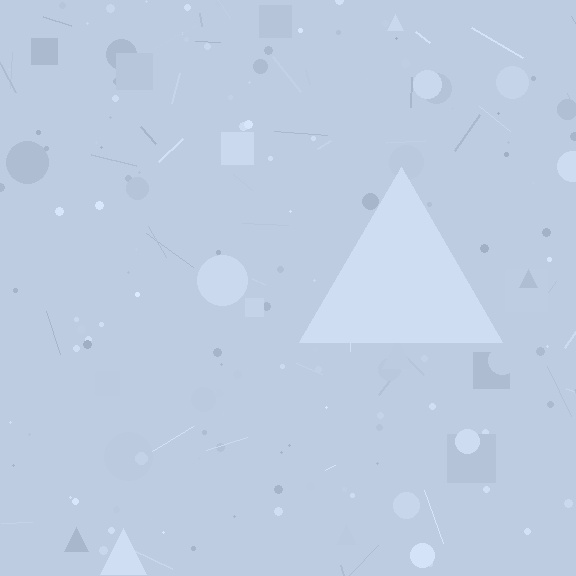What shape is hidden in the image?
A triangle is hidden in the image.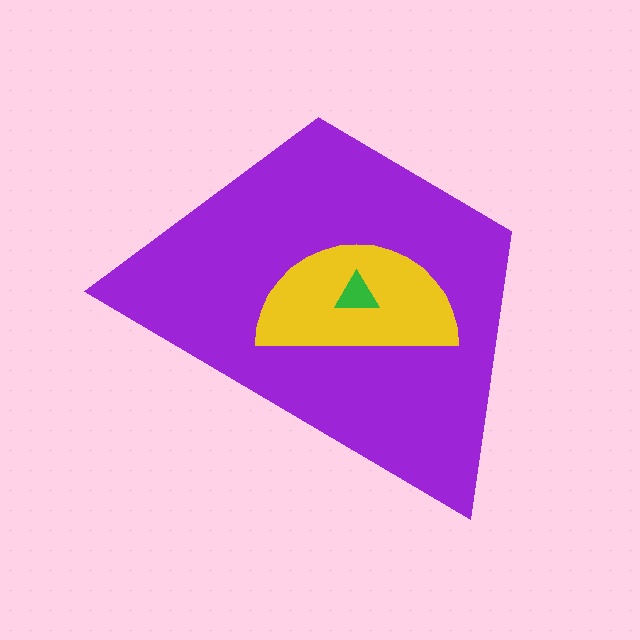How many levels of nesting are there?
3.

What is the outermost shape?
The purple trapezoid.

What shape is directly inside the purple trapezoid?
The yellow semicircle.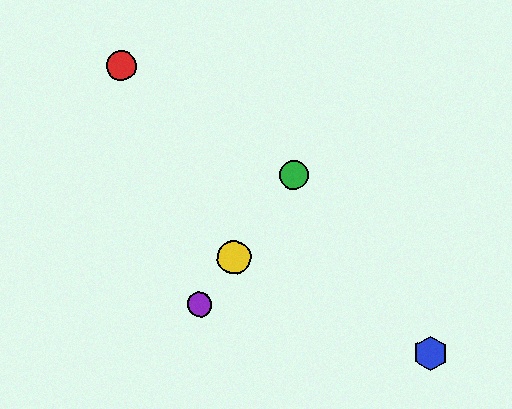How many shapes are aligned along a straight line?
3 shapes (the green circle, the yellow circle, the purple circle) are aligned along a straight line.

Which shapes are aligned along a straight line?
The green circle, the yellow circle, the purple circle are aligned along a straight line.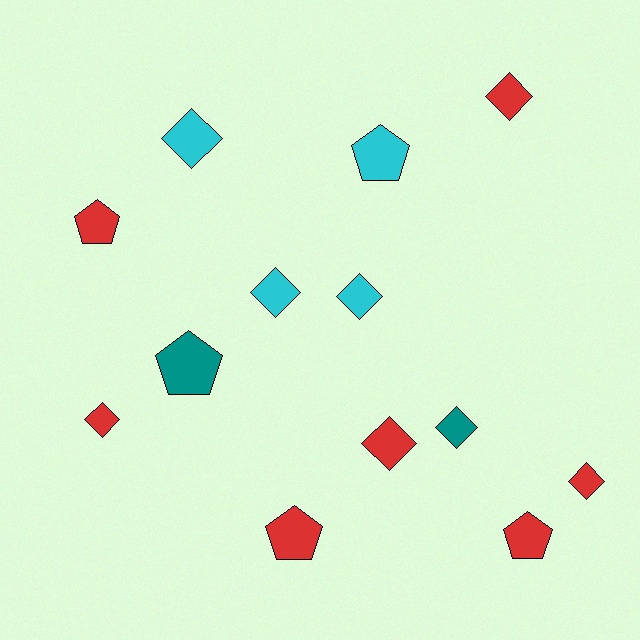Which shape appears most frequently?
Diamond, with 8 objects.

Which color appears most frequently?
Red, with 7 objects.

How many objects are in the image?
There are 13 objects.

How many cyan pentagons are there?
There is 1 cyan pentagon.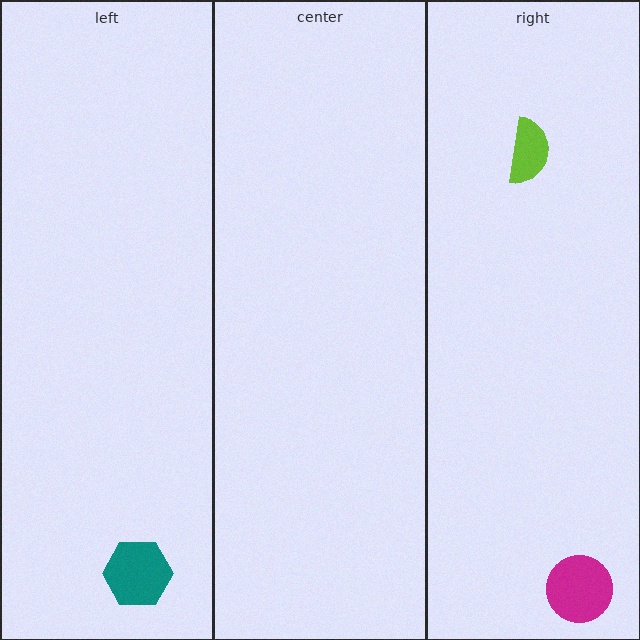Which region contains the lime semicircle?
The right region.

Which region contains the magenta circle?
The right region.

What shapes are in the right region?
The lime semicircle, the magenta circle.